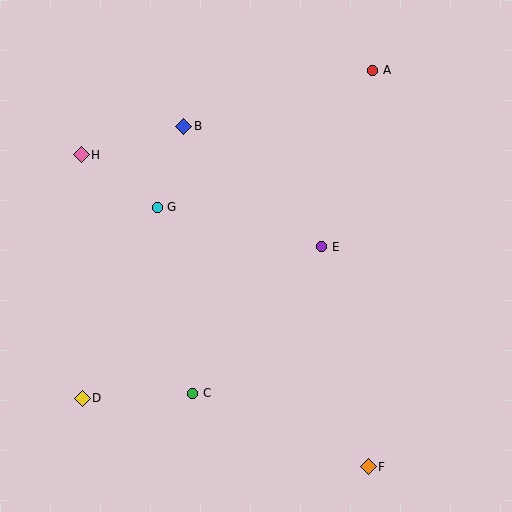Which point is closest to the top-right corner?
Point A is closest to the top-right corner.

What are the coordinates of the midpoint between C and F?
The midpoint between C and F is at (280, 430).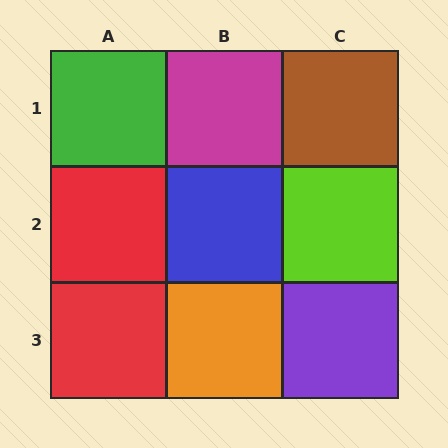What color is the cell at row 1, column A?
Green.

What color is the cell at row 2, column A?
Red.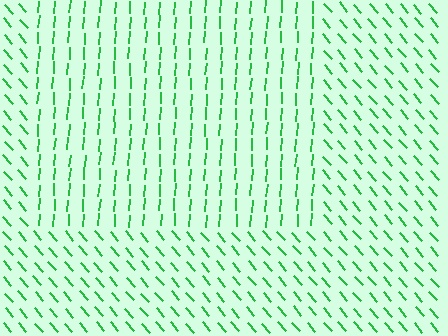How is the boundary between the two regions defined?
The boundary is defined purely by a change in line orientation (approximately 45 degrees difference). All lines are the same color and thickness.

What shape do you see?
I see a rectangle.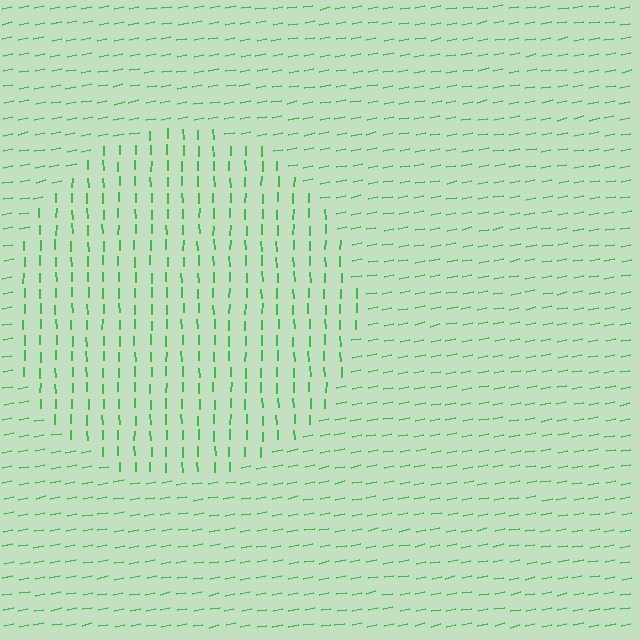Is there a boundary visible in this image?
Yes, there is a texture boundary formed by a change in line orientation.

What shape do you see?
I see a circle.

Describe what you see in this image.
The image is filled with small green line segments. A circle region in the image has lines oriented differently from the surrounding lines, creating a visible texture boundary.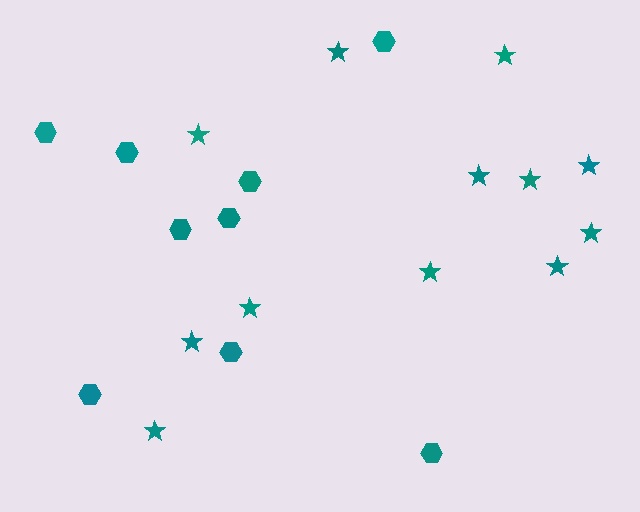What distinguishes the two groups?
There are 2 groups: one group of hexagons (9) and one group of stars (12).